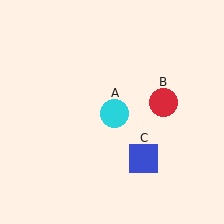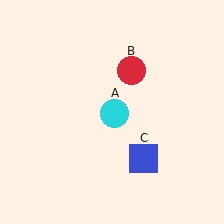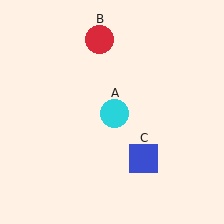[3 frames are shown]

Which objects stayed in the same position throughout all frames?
Cyan circle (object A) and blue square (object C) remained stationary.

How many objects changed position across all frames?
1 object changed position: red circle (object B).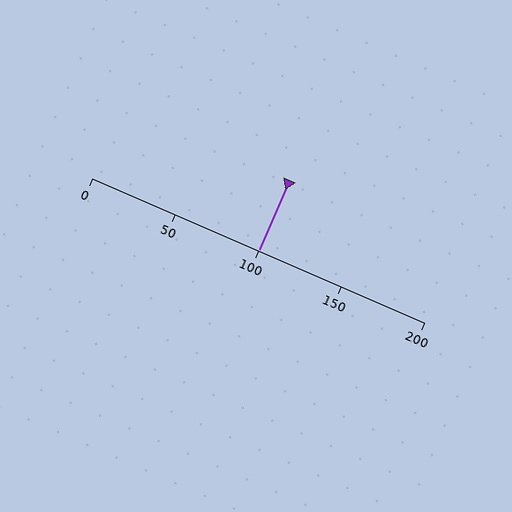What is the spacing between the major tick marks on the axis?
The major ticks are spaced 50 apart.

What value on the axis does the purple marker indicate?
The marker indicates approximately 100.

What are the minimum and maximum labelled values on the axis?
The axis runs from 0 to 200.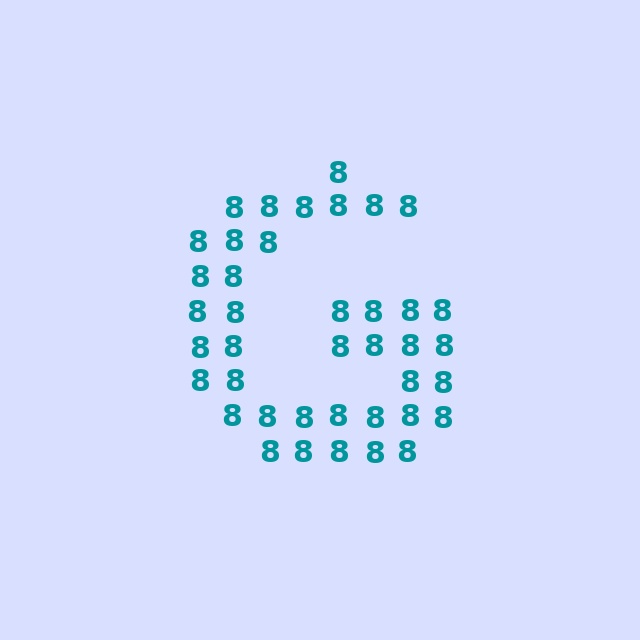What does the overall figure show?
The overall figure shows the letter G.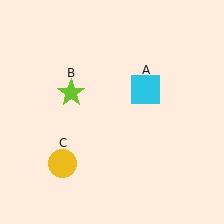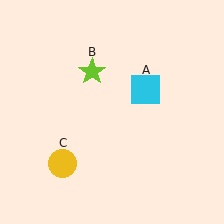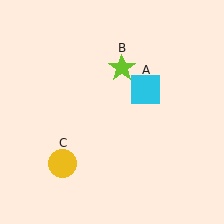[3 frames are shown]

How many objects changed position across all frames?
1 object changed position: lime star (object B).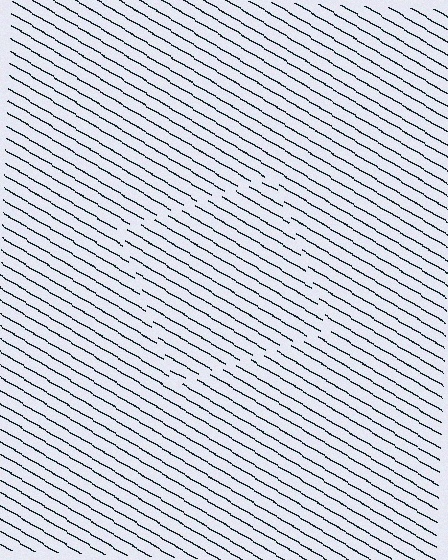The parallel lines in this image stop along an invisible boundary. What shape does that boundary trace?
An illusory square. The interior of the shape contains the same grating, shifted by half a period — the contour is defined by the phase discontinuity where line-ends from the inner and outer gratings abut.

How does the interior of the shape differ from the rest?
The interior of the shape contains the same grating, shifted by half a period — the contour is defined by the phase discontinuity where line-ends from the inner and outer gratings abut.